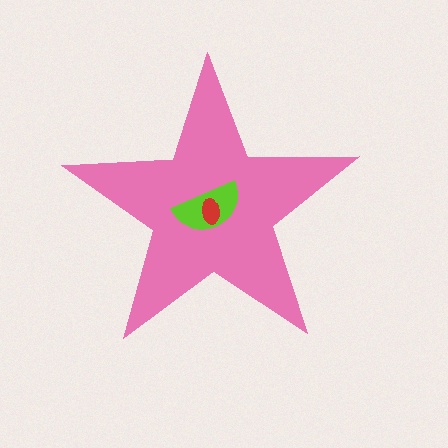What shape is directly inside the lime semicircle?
The red ellipse.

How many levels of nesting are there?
3.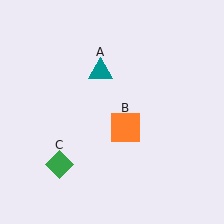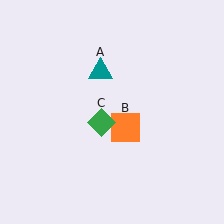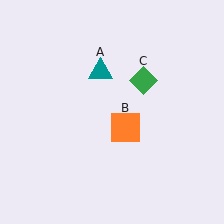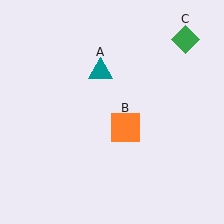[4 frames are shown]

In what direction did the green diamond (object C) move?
The green diamond (object C) moved up and to the right.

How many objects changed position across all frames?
1 object changed position: green diamond (object C).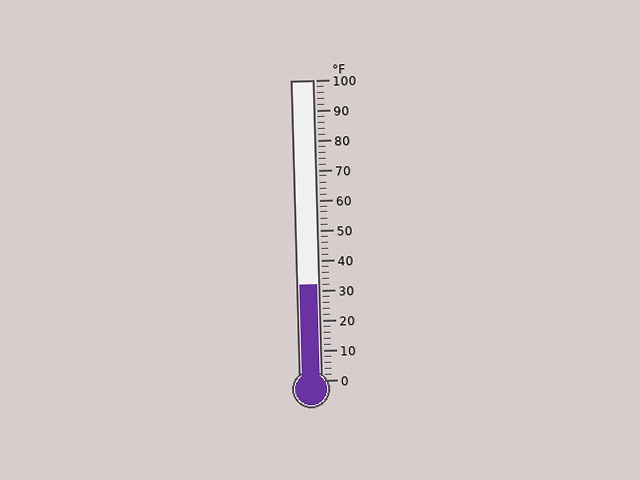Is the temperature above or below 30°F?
The temperature is above 30°F.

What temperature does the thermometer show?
The thermometer shows approximately 32°F.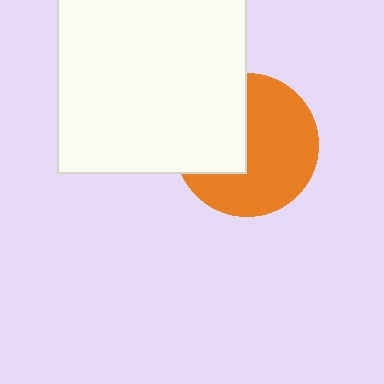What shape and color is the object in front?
The object in front is a white rectangle.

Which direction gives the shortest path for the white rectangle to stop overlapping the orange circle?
Moving left gives the shortest separation.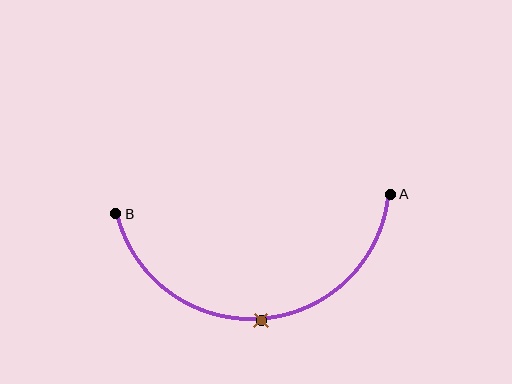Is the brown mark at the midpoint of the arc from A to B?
Yes. The brown mark lies on the arc at equal arc-length from both A and B — it is the arc midpoint.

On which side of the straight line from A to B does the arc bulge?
The arc bulges below the straight line connecting A and B.